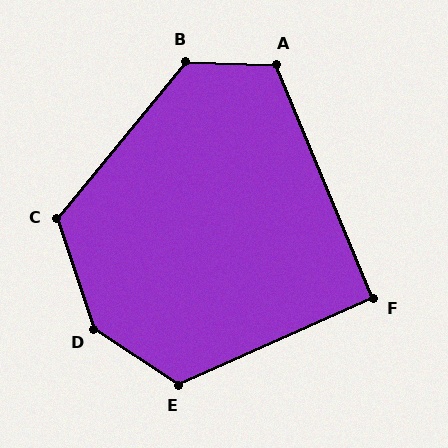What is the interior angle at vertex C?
Approximately 122 degrees (obtuse).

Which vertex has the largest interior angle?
D, at approximately 142 degrees.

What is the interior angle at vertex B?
Approximately 127 degrees (obtuse).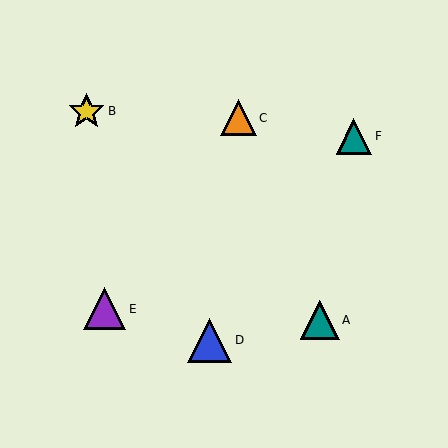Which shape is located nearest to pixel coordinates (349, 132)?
The teal triangle (labeled F) at (354, 136) is nearest to that location.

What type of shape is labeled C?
Shape C is an orange triangle.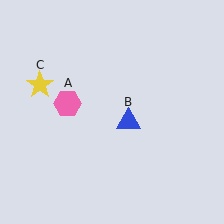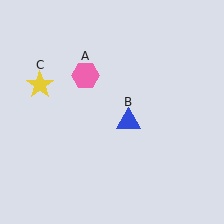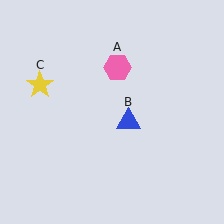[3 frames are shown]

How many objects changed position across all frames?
1 object changed position: pink hexagon (object A).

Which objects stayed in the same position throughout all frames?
Blue triangle (object B) and yellow star (object C) remained stationary.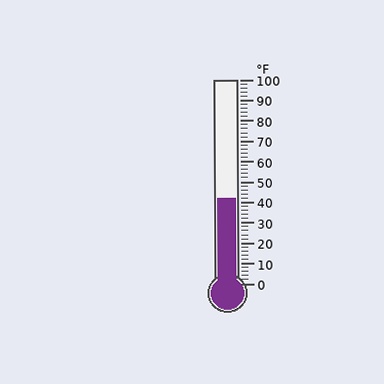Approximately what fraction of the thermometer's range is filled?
The thermometer is filled to approximately 40% of its range.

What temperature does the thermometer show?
The thermometer shows approximately 42°F.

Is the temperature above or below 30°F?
The temperature is above 30°F.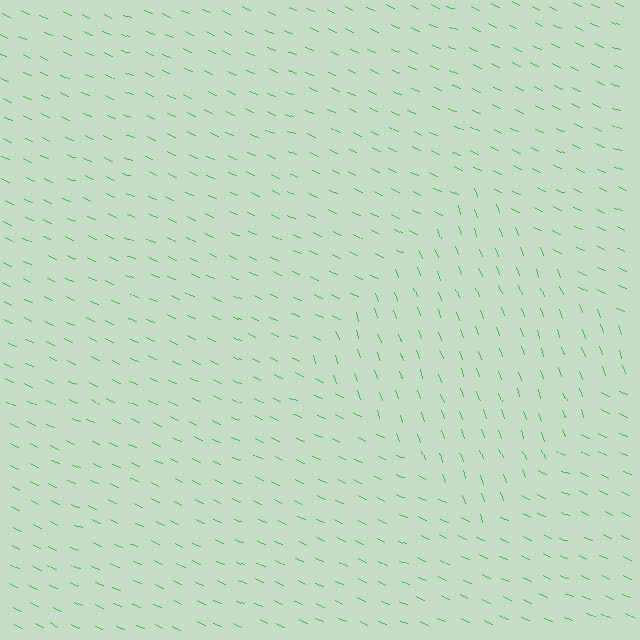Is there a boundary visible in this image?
Yes, there is a texture boundary formed by a change in line orientation.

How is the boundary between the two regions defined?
The boundary is defined purely by a change in line orientation (approximately 45 degrees difference). All lines are the same color and thickness.